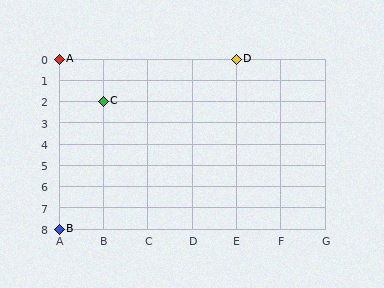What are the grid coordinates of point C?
Point C is at grid coordinates (B, 2).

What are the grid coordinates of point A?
Point A is at grid coordinates (A, 0).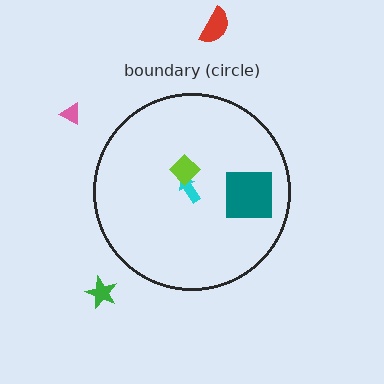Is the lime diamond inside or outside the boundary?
Inside.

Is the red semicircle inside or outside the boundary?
Outside.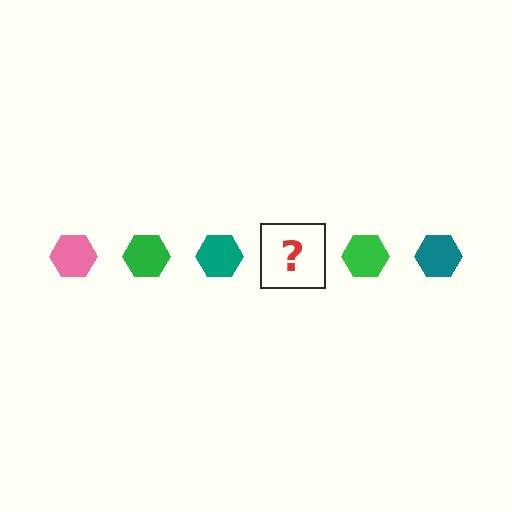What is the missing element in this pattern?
The missing element is a pink hexagon.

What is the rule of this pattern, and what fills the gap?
The rule is that the pattern cycles through pink, green, teal hexagons. The gap should be filled with a pink hexagon.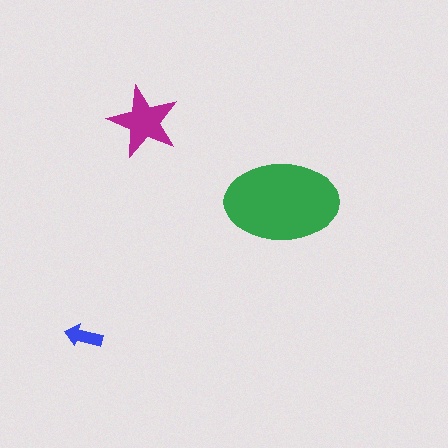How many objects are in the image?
There are 3 objects in the image.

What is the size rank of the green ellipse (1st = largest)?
1st.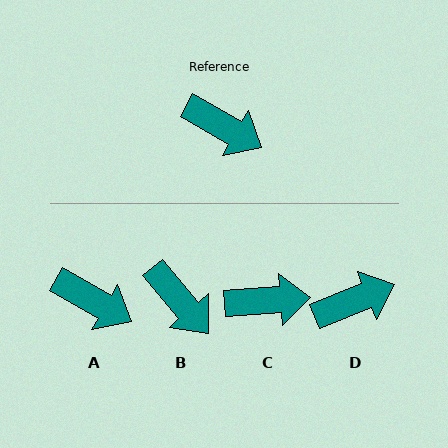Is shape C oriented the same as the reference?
No, it is off by about 34 degrees.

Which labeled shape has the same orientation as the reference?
A.